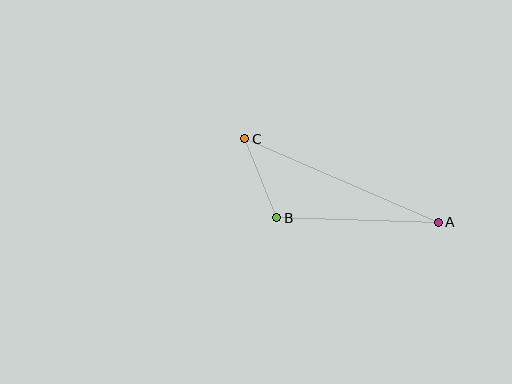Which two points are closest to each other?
Points B and C are closest to each other.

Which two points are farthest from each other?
Points A and C are farthest from each other.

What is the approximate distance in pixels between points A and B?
The distance between A and B is approximately 162 pixels.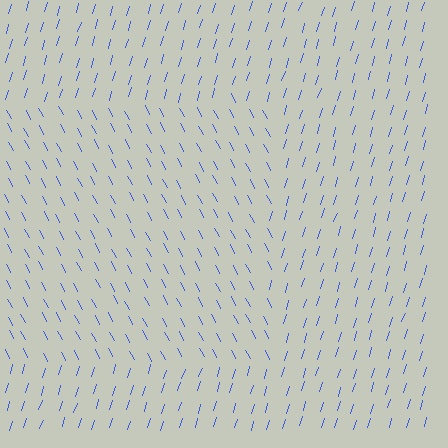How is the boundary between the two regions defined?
The boundary is defined purely by a change in line orientation (approximately 45 degrees difference). All lines are the same color and thickness.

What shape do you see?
I see a rectangle.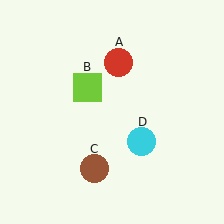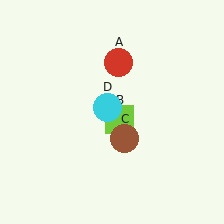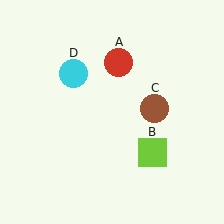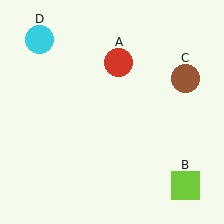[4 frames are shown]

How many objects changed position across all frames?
3 objects changed position: lime square (object B), brown circle (object C), cyan circle (object D).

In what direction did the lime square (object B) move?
The lime square (object B) moved down and to the right.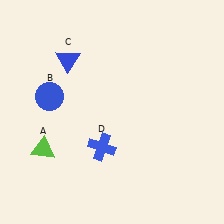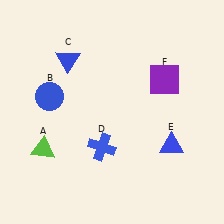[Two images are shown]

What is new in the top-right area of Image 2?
A purple square (F) was added in the top-right area of Image 2.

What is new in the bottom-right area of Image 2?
A blue triangle (E) was added in the bottom-right area of Image 2.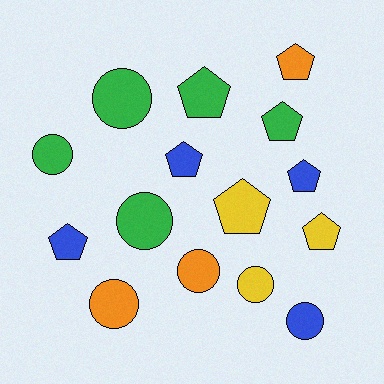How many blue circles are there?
There is 1 blue circle.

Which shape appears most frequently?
Pentagon, with 8 objects.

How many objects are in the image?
There are 15 objects.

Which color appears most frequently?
Green, with 5 objects.